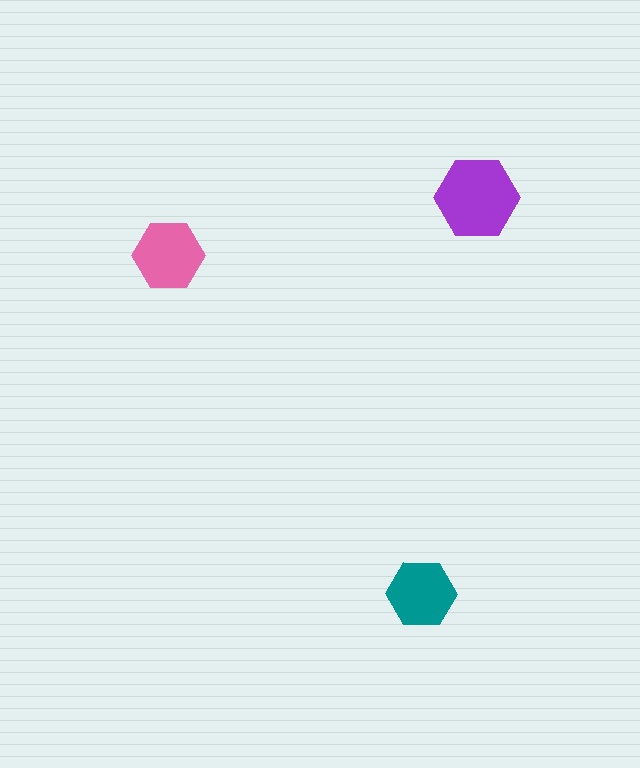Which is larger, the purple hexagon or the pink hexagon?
The purple one.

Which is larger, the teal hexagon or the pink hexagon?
The pink one.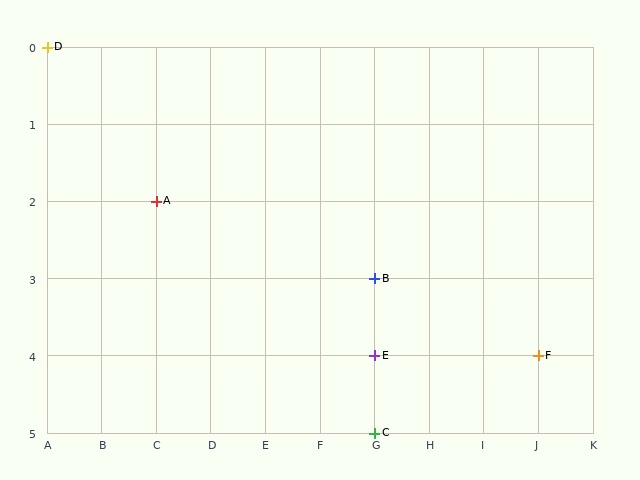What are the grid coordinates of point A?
Point A is at grid coordinates (C, 2).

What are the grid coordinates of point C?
Point C is at grid coordinates (G, 5).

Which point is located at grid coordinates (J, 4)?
Point F is at (J, 4).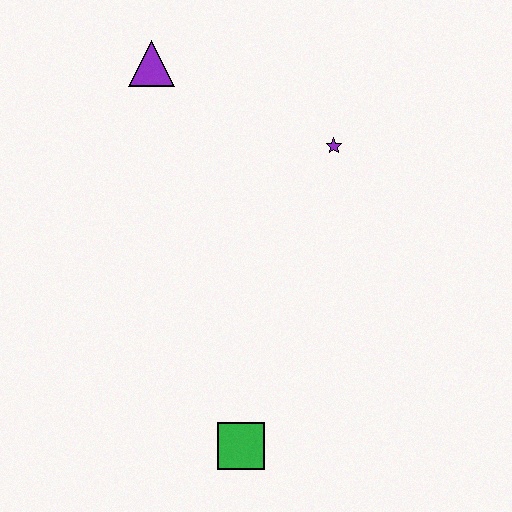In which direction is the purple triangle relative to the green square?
The purple triangle is above the green square.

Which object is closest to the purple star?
The purple triangle is closest to the purple star.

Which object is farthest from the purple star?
The green square is farthest from the purple star.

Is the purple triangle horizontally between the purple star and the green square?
No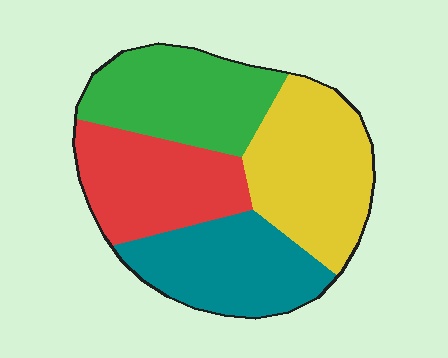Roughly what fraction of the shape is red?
Red covers around 25% of the shape.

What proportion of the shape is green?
Green covers 25% of the shape.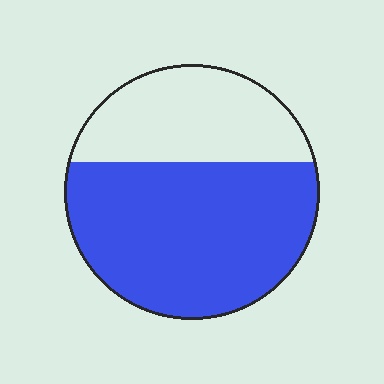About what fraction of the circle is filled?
About two thirds (2/3).